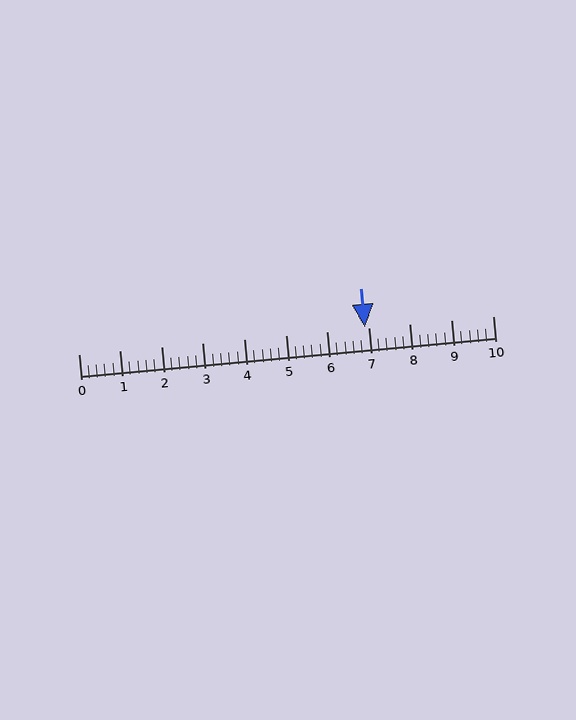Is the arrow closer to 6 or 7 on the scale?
The arrow is closer to 7.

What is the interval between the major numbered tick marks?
The major tick marks are spaced 1 units apart.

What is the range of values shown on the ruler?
The ruler shows values from 0 to 10.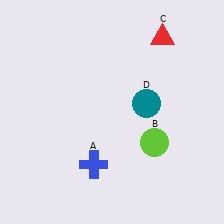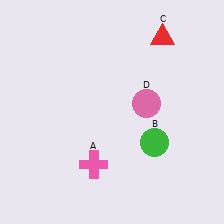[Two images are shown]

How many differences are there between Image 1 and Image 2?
There are 3 differences between the two images.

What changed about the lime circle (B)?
In Image 1, B is lime. In Image 2, it changed to green.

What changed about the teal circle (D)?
In Image 1, D is teal. In Image 2, it changed to pink.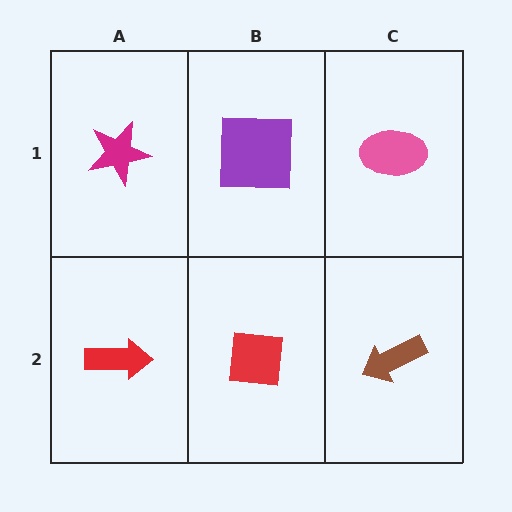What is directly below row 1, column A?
A red arrow.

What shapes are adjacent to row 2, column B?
A purple square (row 1, column B), a red arrow (row 2, column A), a brown arrow (row 2, column C).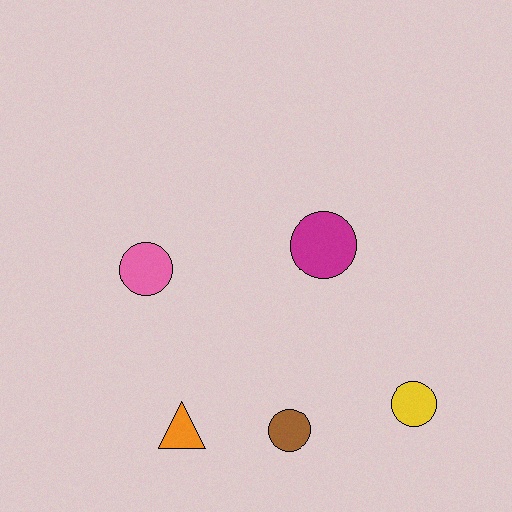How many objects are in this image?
There are 5 objects.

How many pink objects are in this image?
There is 1 pink object.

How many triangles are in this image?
There is 1 triangle.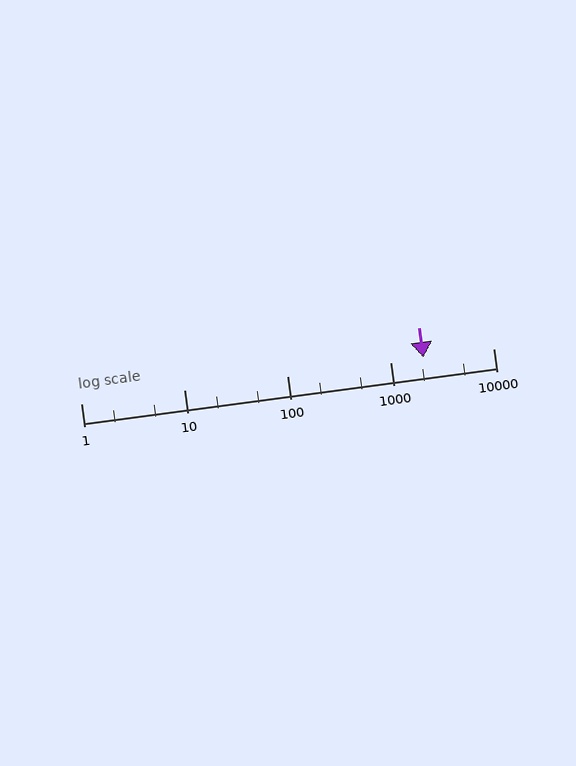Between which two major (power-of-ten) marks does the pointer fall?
The pointer is between 1000 and 10000.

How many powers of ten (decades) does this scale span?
The scale spans 4 decades, from 1 to 10000.